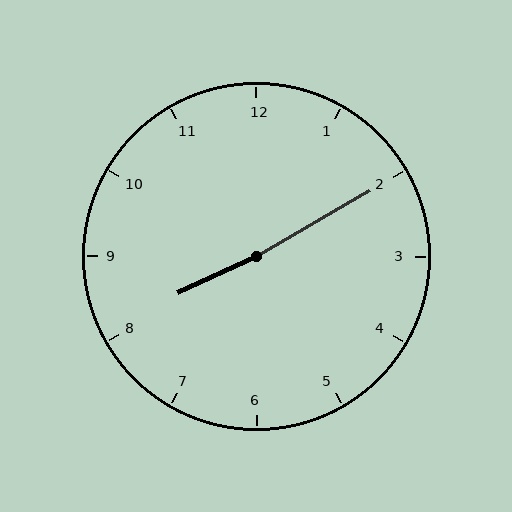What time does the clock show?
8:10.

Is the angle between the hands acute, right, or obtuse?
It is obtuse.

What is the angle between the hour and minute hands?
Approximately 175 degrees.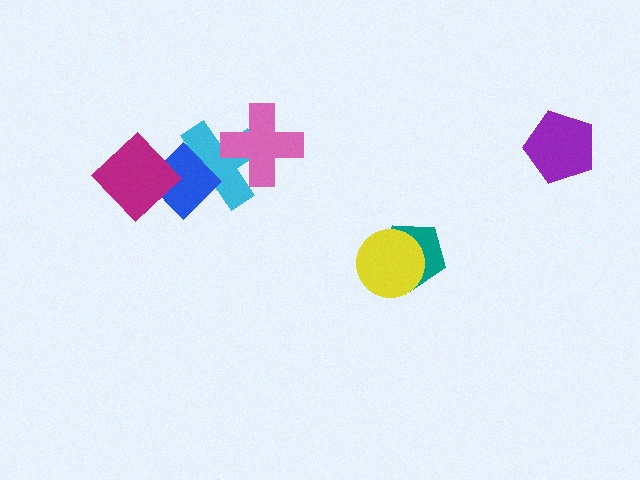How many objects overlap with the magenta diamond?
1 object overlaps with the magenta diamond.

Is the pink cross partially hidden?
No, no other shape covers it.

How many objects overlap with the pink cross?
1 object overlaps with the pink cross.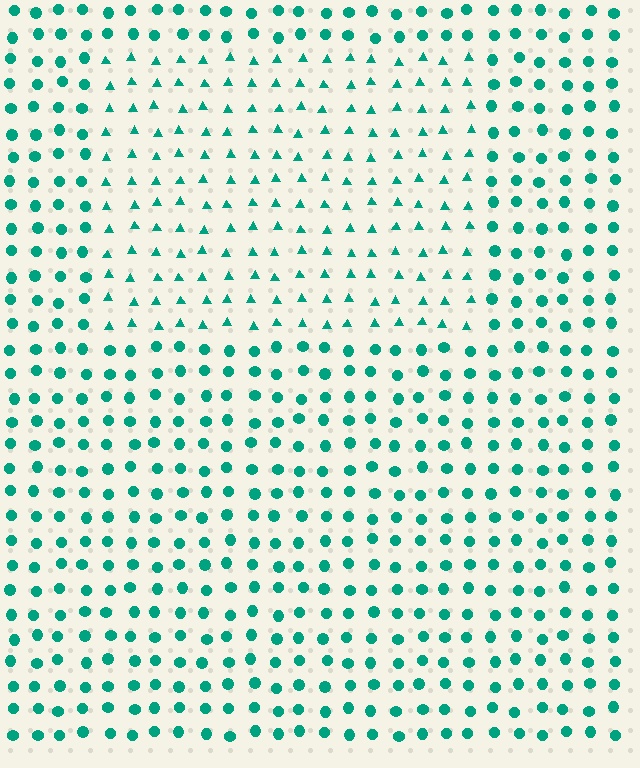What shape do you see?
I see a rectangle.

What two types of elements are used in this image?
The image uses triangles inside the rectangle region and circles outside it.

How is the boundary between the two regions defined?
The boundary is defined by a change in element shape: triangles inside vs. circles outside. All elements share the same color and spacing.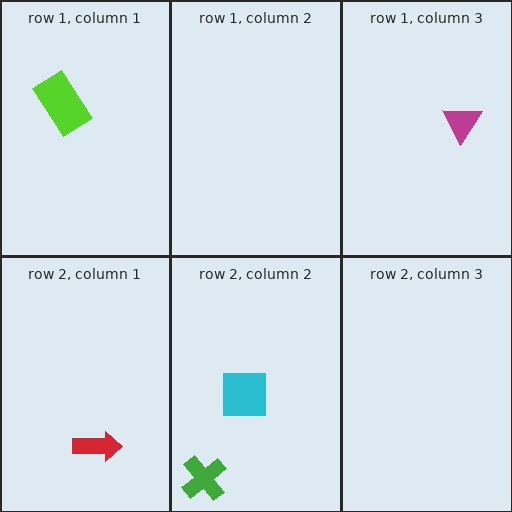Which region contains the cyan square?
The row 2, column 2 region.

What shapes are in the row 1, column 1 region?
The lime rectangle.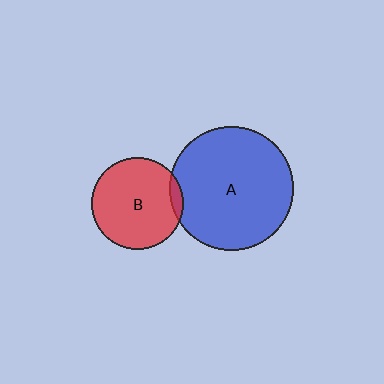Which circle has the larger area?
Circle A (blue).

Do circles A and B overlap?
Yes.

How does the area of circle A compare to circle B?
Approximately 1.8 times.